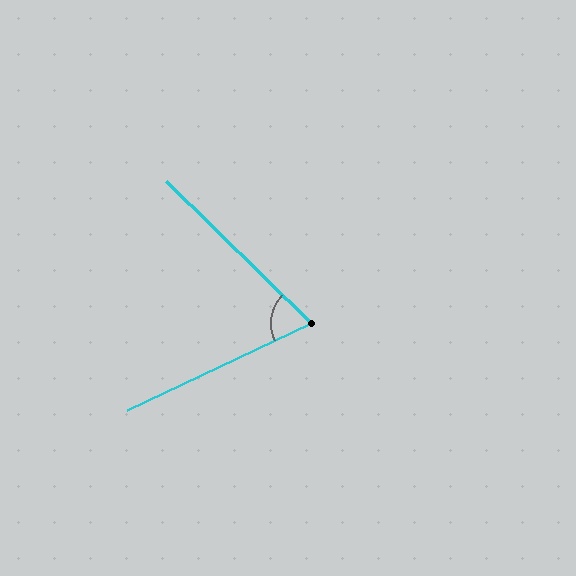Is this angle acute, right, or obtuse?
It is acute.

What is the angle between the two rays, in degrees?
Approximately 70 degrees.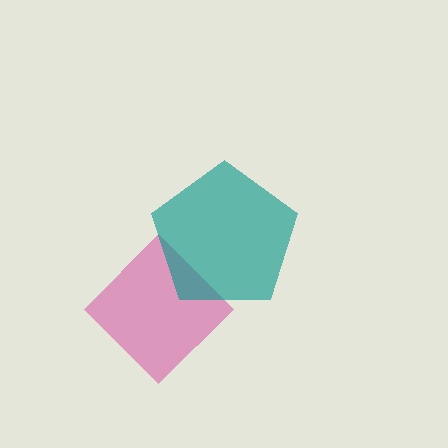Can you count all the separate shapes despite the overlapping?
Yes, there are 2 separate shapes.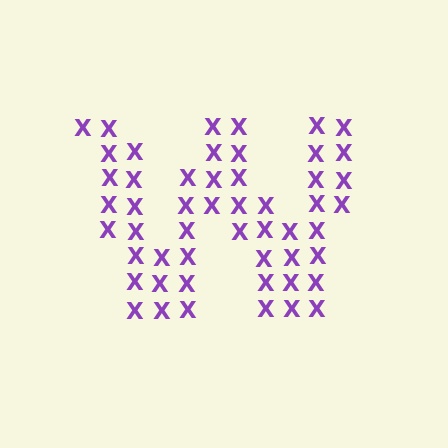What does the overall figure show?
The overall figure shows the letter W.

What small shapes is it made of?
It is made of small letter X's.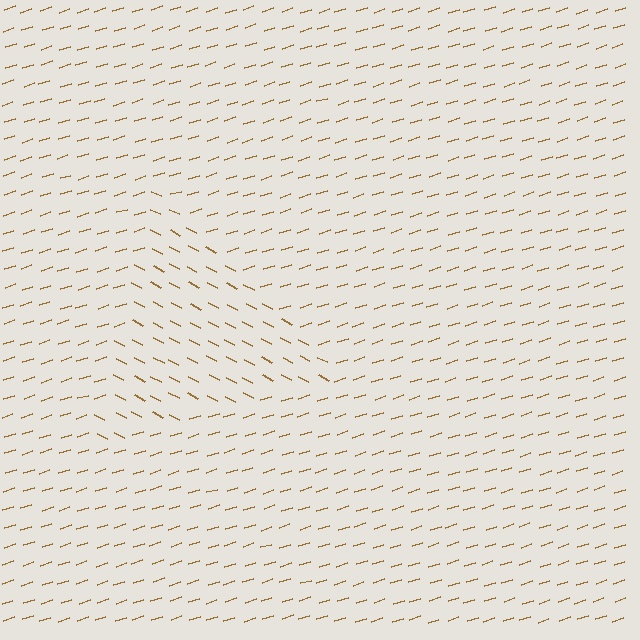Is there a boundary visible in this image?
Yes, there is a texture boundary formed by a change in line orientation.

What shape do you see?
I see a triangle.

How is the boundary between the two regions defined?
The boundary is defined purely by a change in line orientation (approximately 45 degrees difference). All lines are the same color and thickness.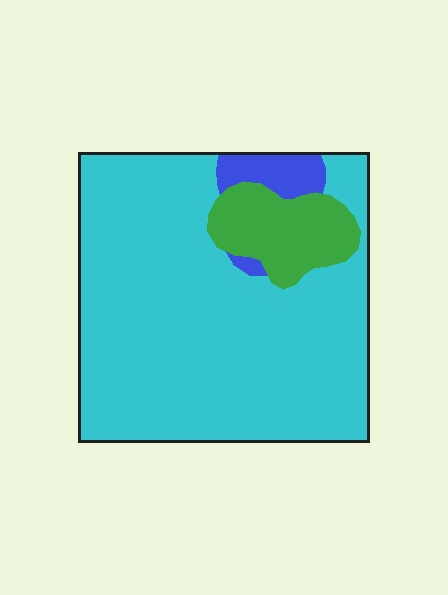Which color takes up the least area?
Blue, at roughly 5%.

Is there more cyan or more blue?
Cyan.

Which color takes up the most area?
Cyan, at roughly 80%.